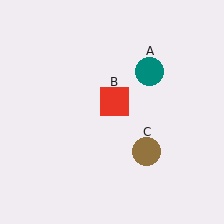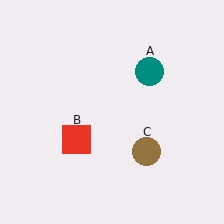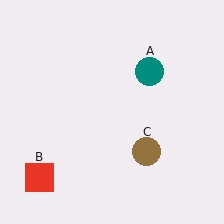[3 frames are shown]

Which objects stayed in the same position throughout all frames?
Teal circle (object A) and brown circle (object C) remained stationary.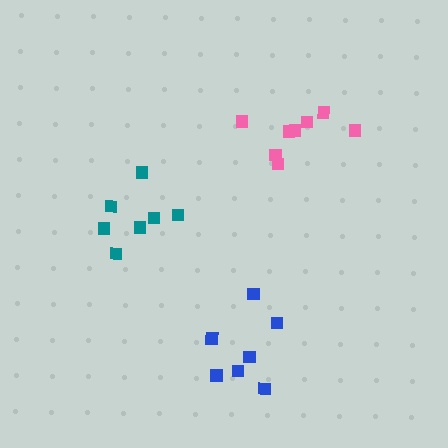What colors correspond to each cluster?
The clusters are colored: teal, pink, blue.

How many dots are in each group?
Group 1: 7 dots, Group 2: 8 dots, Group 3: 7 dots (22 total).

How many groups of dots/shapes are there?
There are 3 groups.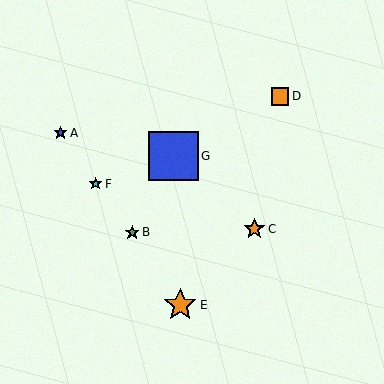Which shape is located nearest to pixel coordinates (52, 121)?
The blue star (labeled A) at (61, 133) is nearest to that location.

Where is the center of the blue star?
The center of the blue star is at (61, 133).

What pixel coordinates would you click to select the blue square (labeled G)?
Click at (174, 156) to select the blue square G.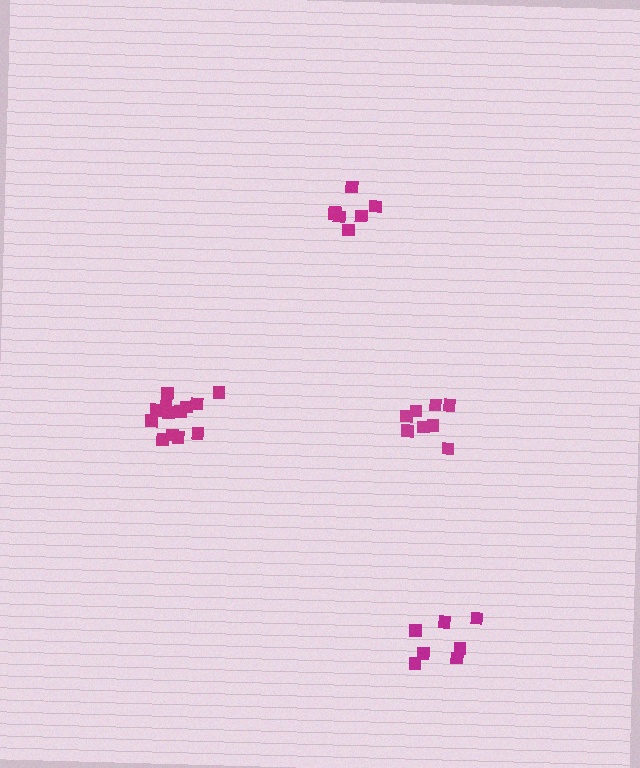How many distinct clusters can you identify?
There are 4 distinct clusters.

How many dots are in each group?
Group 1: 7 dots, Group 2: 13 dots, Group 3: 8 dots, Group 4: 7 dots (35 total).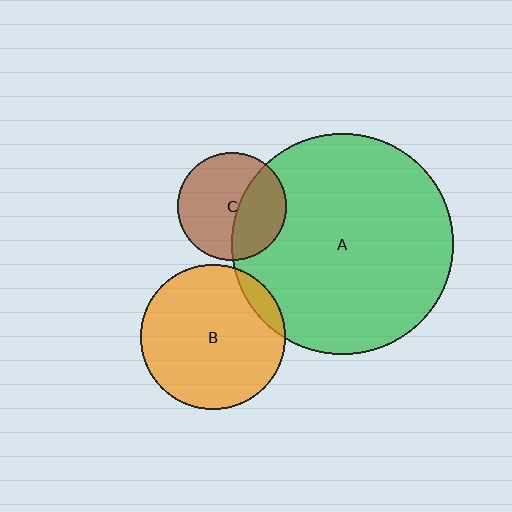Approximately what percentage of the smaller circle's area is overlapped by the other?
Approximately 10%.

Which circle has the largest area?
Circle A (green).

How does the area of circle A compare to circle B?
Approximately 2.3 times.